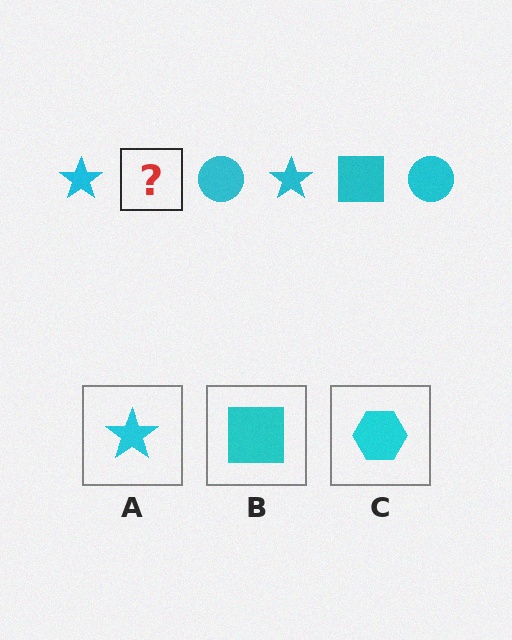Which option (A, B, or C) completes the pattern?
B.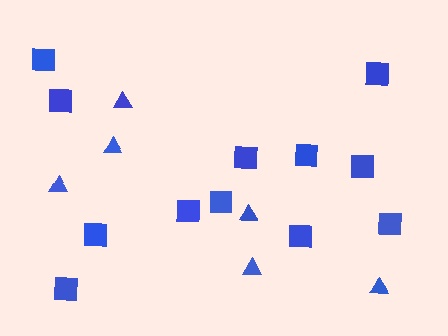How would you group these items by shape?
There are 2 groups: one group of squares (12) and one group of triangles (6).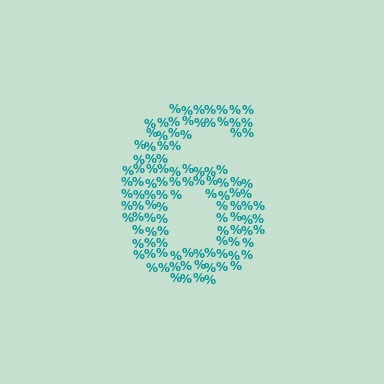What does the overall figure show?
The overall figure shows the digit 6.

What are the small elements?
The small elements are percent signs.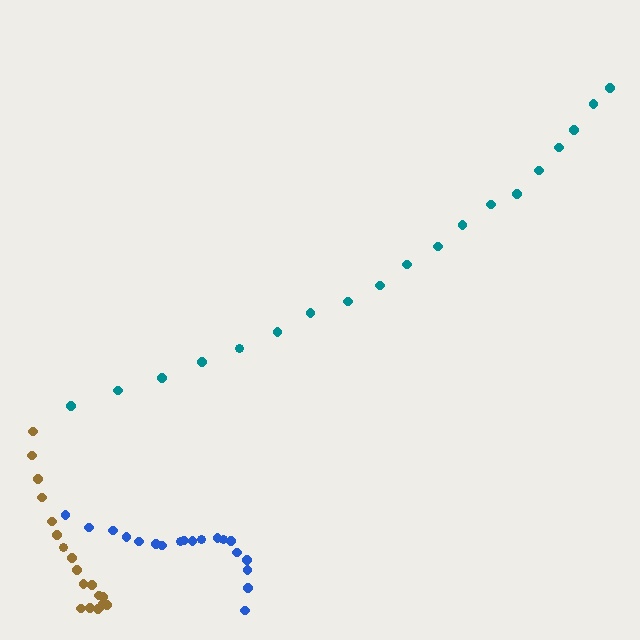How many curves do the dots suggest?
There are 3 distinct paths.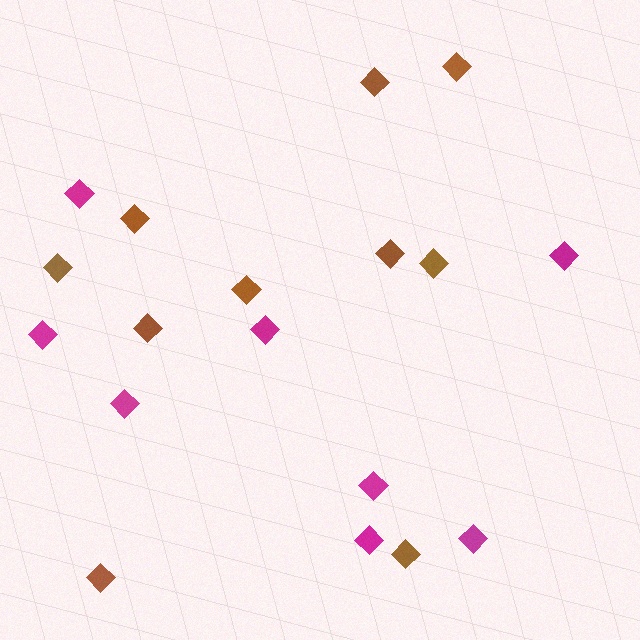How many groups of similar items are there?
There are 2 groups: one group of brown diamonds (10) and one group of magenta diamonds (8).